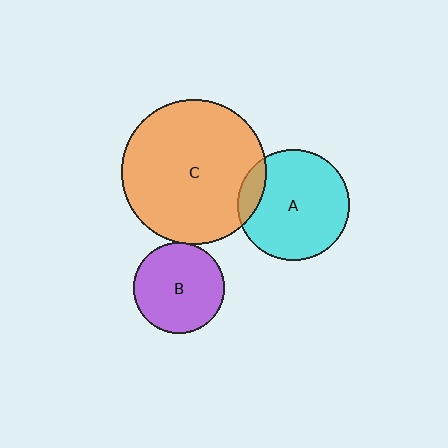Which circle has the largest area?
Circle C (orange).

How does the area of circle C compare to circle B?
Approximately 2.5 times.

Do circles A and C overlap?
Yes.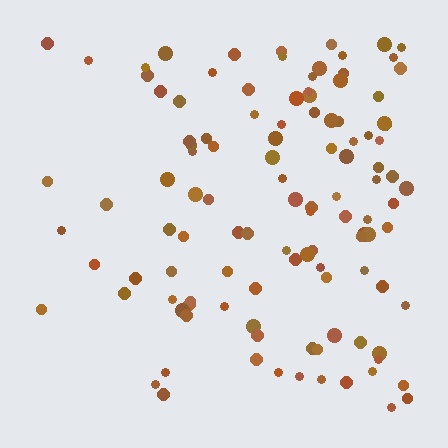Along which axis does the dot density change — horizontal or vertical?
Horizontal.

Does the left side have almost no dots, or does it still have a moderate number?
Still a moderate number, just noticeably fewer than the right.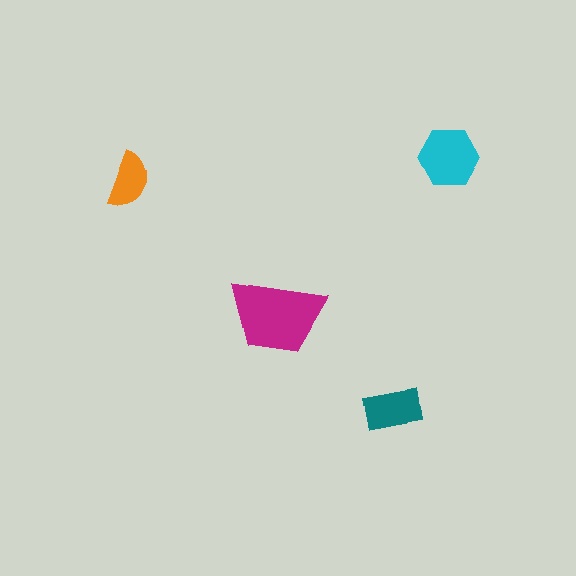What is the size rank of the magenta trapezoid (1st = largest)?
1st.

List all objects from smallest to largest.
The orange semicircle, the teal rectangle, the cyan hexagon, the magenta trapezoid.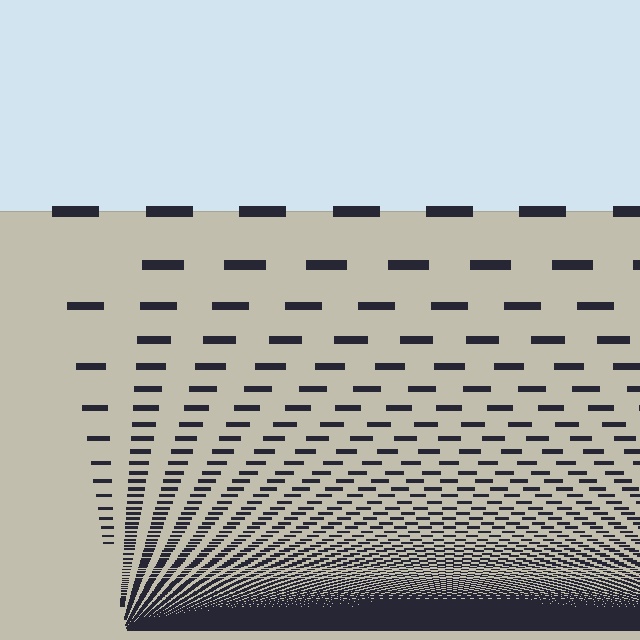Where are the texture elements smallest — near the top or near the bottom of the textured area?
Near the bottom.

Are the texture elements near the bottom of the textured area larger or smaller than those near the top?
Smaller. The gradient is inverted — elements near the bottom are smaller and denser.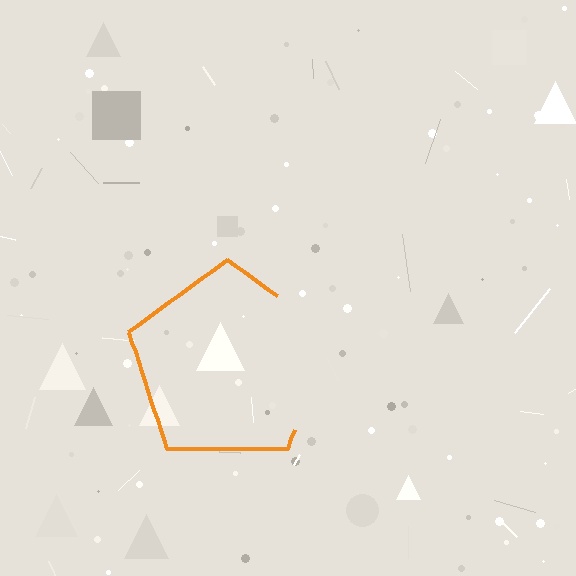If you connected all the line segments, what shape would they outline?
They would outline a pentagon.